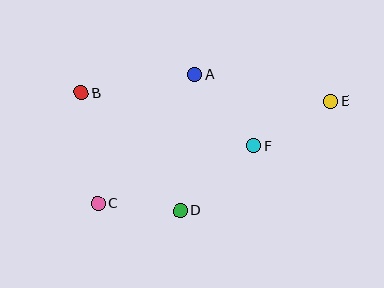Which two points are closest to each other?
Points C and D are closest to each other.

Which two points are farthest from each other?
Points C and E are farthest from each other.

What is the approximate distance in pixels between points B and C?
The distance between B and C is approximately 111 pixels.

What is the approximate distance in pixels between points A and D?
The distance between A and D is approximately 137 pixels.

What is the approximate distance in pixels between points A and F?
The distance between A and F is approximately 92 pixels.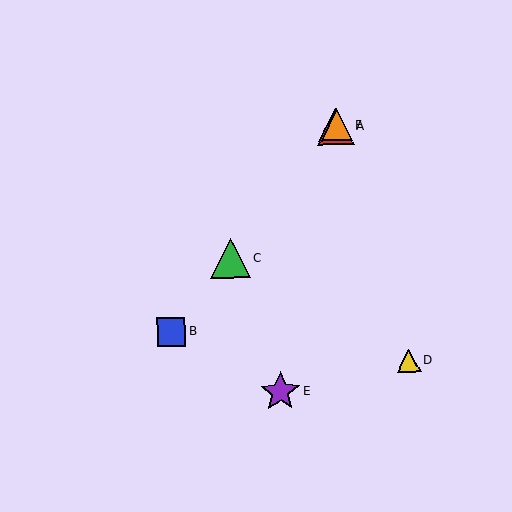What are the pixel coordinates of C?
Object C is at (230, 258).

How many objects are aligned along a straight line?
4 objects (A, B, C, F) are aligned along a straight line.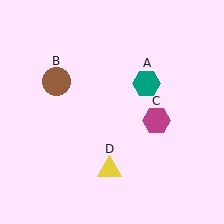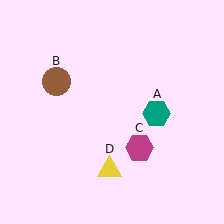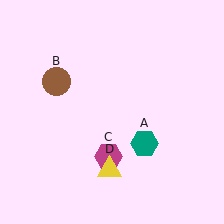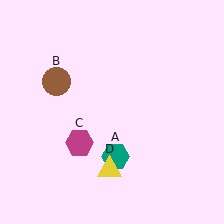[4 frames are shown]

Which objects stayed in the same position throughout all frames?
Brown circle (object B) and yellow triangle (object D) remained stationary.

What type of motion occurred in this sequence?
The teal hexagon (object A), magenta hexagon (object C) rotated clockwise around the center of the scene.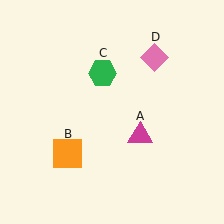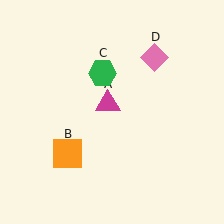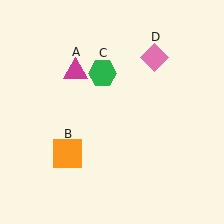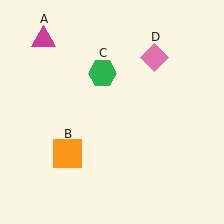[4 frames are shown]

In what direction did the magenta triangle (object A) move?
The magenta triangle (object A) moved up and to the left.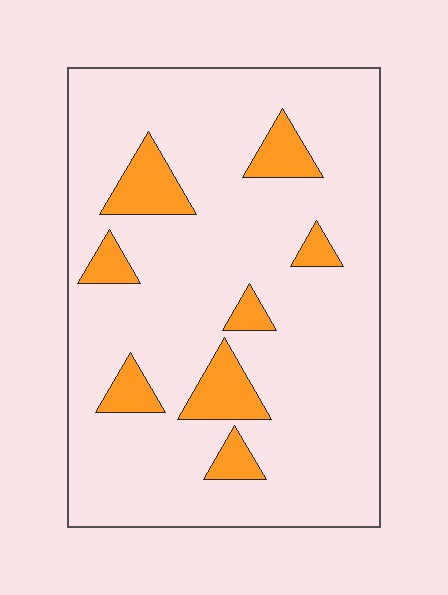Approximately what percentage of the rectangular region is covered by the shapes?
Approximately 15%.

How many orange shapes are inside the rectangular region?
8.